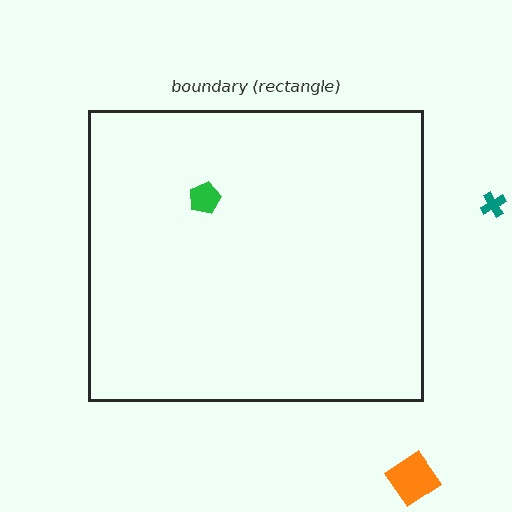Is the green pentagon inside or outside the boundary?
Inside.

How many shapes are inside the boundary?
1 inside, 2 outside.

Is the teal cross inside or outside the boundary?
Outside.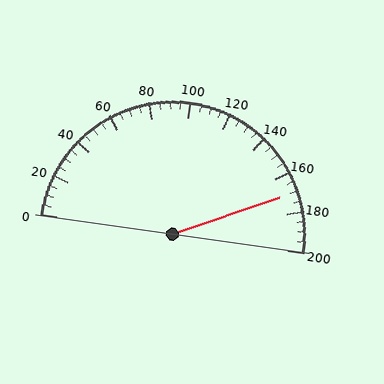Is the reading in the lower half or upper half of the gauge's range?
The reading is in the upper half of the range (0 to 200).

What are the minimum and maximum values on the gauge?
The gauge ranges from 0 to 200.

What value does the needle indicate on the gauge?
The needle indicates approximately 170.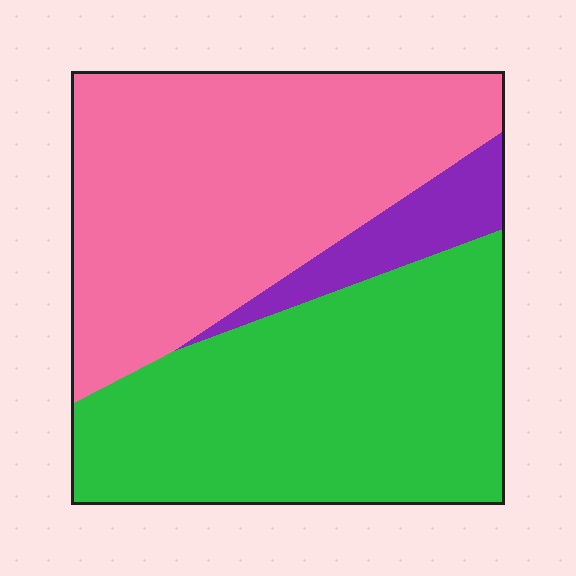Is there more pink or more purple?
Pink.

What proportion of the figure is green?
Green takes up between a third and a half of the figure.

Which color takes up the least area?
Purple, at roughly 10%.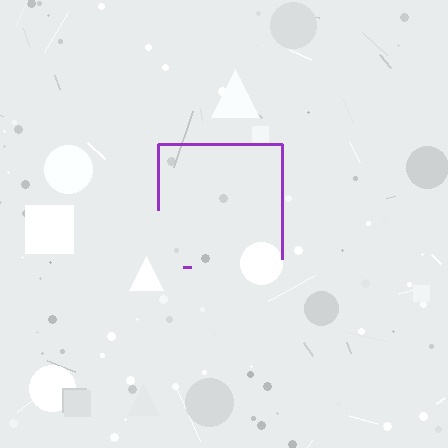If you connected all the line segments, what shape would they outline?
They would outline a square.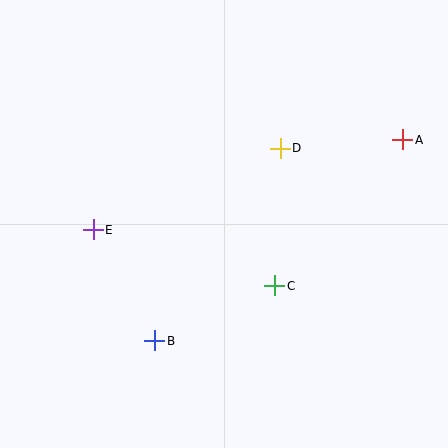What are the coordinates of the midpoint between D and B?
The midpoint between D and B is at (218, 244).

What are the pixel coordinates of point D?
Point D is at (280, 148).